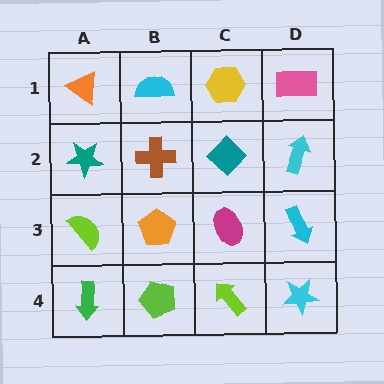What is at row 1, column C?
A yellow hexagon.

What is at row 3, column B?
An orange pentagon.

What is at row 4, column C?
A lime arrow.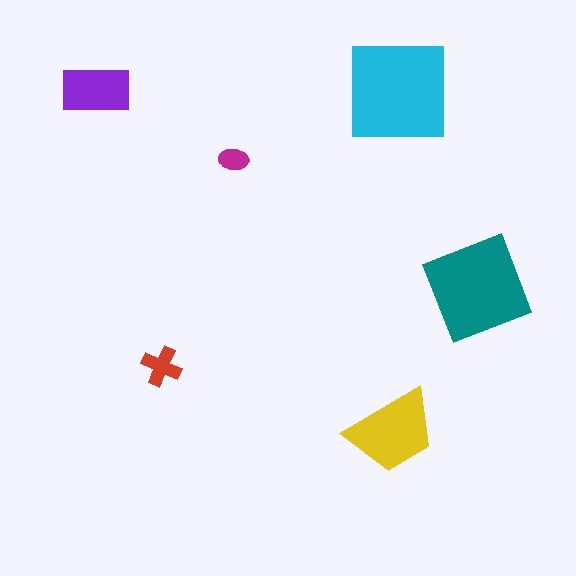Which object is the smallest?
The magenta ellipse.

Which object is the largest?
The cyan square.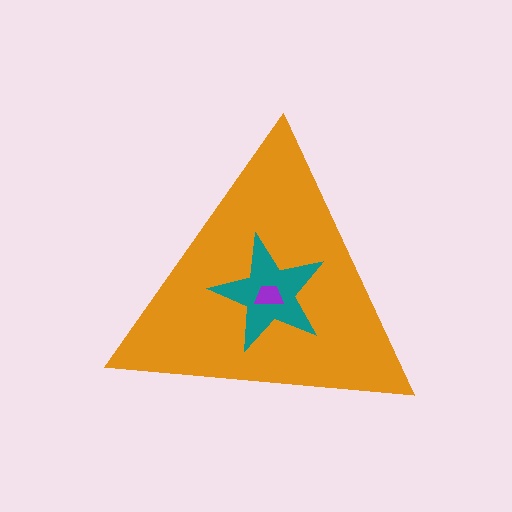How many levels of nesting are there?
3.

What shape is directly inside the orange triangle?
The teal star.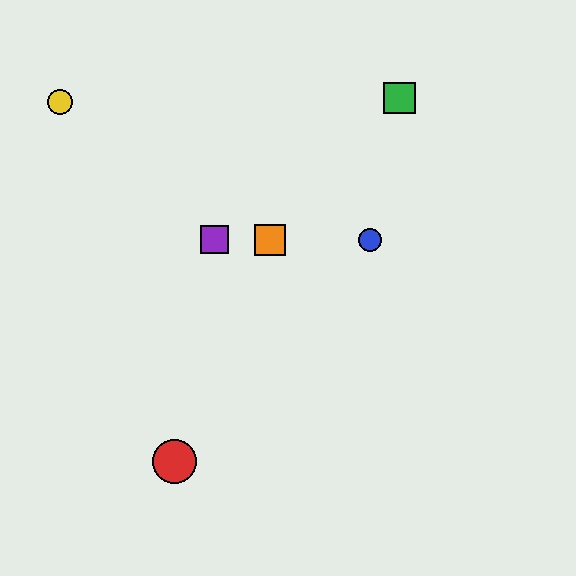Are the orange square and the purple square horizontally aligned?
Yes, both are at y≈240.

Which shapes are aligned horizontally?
The blue circle, the purple square, the orange square are aligned horizontally.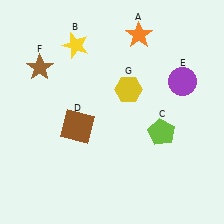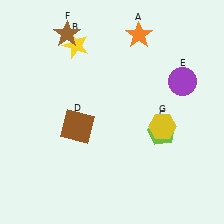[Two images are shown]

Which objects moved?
The objects that moved are: the brown star (F), the yellow hexagon (G).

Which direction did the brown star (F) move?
The brown star (F) moved up.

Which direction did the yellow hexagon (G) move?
The yellow hexagon (G) moved down.